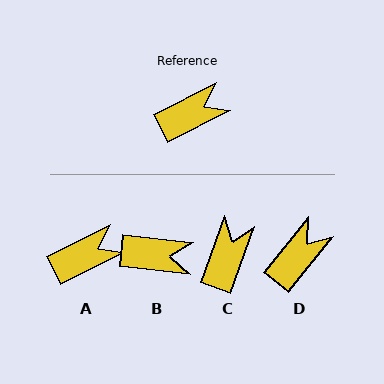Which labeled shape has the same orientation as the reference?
A.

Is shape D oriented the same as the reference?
No, it is off by about 25 degrees.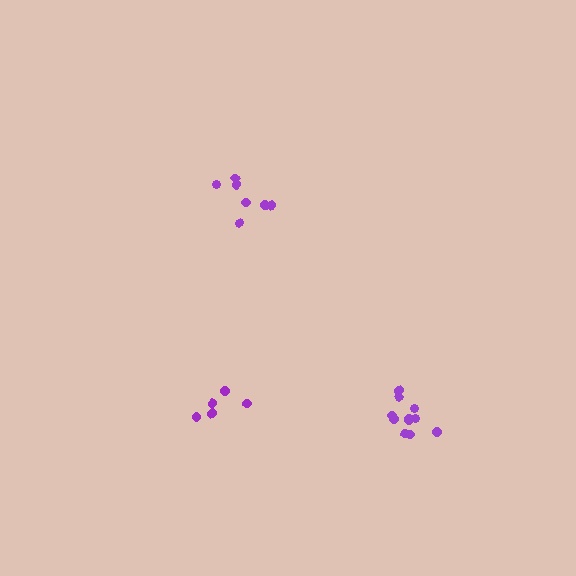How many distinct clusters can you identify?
There are 3 distinct clusters.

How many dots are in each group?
Group 1: 7 dots, Group 2: 5 dots, Group 3: 11 dots (23 total).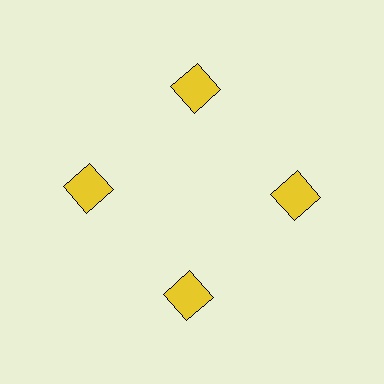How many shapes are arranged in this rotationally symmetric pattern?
There are 4 shapes, arranged in 4 groups of 1.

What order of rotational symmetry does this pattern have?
This pattern has 4-fold rotational symmetry.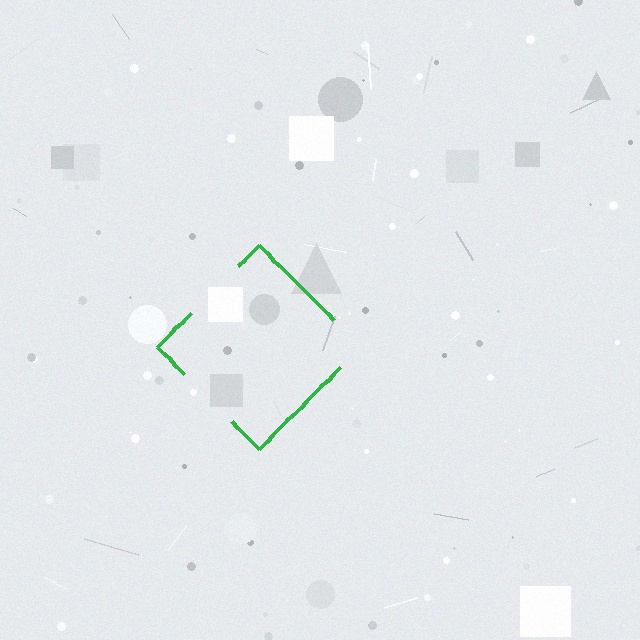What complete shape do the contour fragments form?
The contour fragments form a diamond.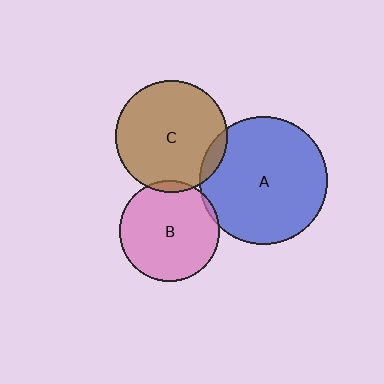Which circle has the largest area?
Circle A (blue).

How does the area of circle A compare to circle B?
Approximately 1.6 times.